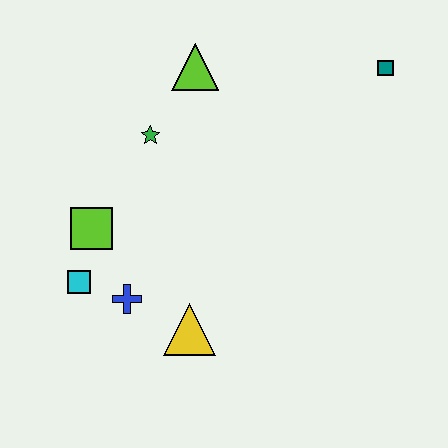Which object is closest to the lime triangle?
The green star is closest to the lime triangle.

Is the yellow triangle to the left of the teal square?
Yes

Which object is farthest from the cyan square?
The teal square is farthest from the cyan square.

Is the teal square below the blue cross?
No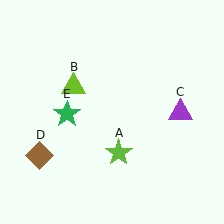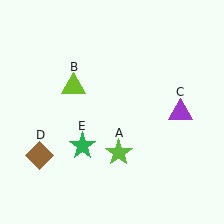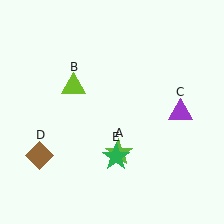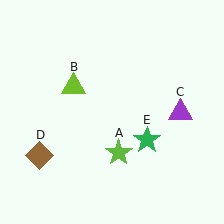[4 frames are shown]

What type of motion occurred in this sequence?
The green star (object E) rotated counterclockwise around the center of the scene.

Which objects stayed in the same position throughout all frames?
Lime star (object A) and lime triangle (object B) and purple triangle (object C) and brown diamond (object D) remained stationary.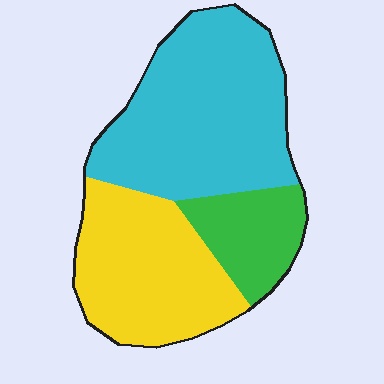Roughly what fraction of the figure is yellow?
Yellow takes up about one third (1/3) of the figure.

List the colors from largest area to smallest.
From largest to smallest: cyan, yellow, green.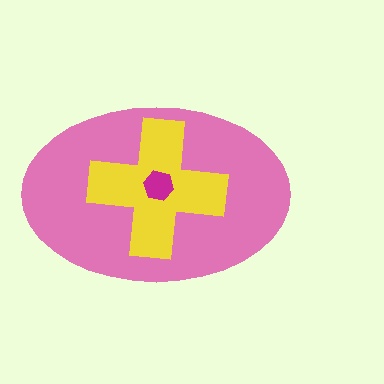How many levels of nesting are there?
3.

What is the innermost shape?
The magenta hexagon.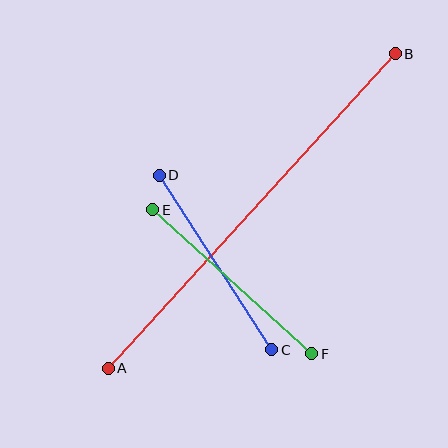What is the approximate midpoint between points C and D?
The midpoint is at approximately (216, 262) pixels.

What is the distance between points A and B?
The distance is approximately 426 pixels.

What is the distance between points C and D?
The distance is approximately 207 pixels.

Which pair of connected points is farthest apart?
Points A and B are farthest apart.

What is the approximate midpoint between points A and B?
The midpoint is at approximately (252, 211) pixels.